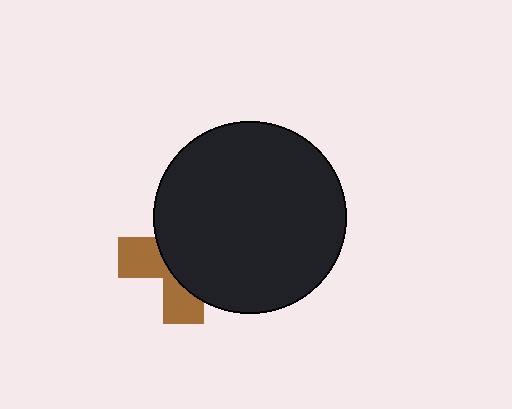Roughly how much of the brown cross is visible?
A small part of it is visible (roughly 36%).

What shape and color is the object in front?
The object in front is a black circle.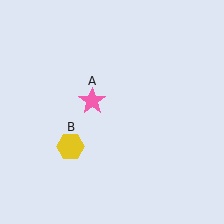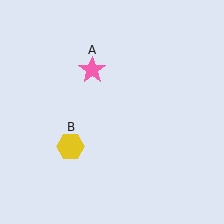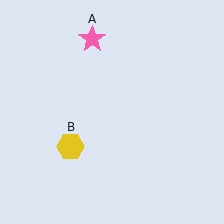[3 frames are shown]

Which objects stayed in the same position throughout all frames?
Yellow hexagon (object B) remained stationary.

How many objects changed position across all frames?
1 object changed position: pink star (object A).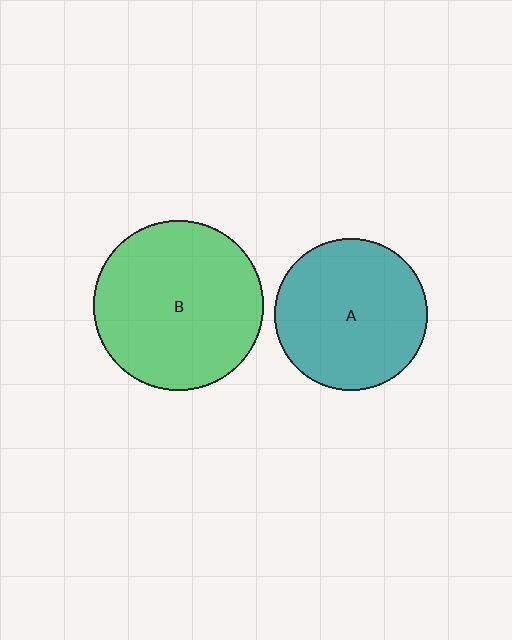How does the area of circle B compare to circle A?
Approximately 1.2 times.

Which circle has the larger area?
Circle B (green).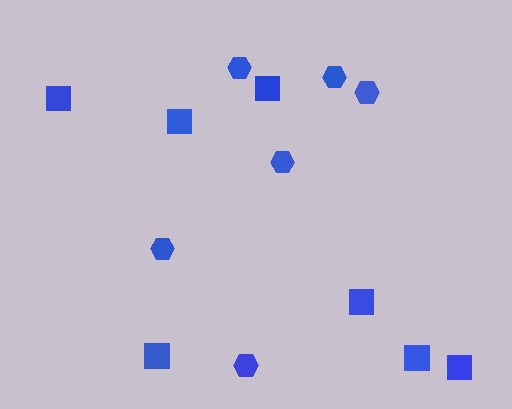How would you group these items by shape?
There are 2 groups: one group of squares (7) and one group of hexagons (6).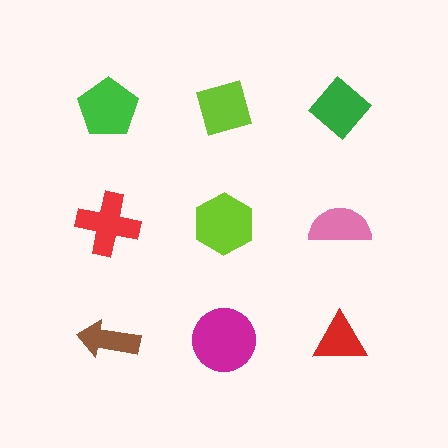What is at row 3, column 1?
A brown arrow.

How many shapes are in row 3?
3 shapes.